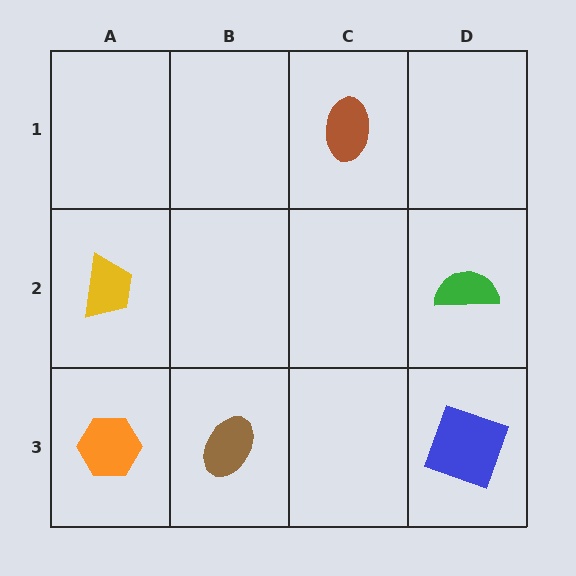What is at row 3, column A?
An orange hexagon.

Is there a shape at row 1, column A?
No, that cell is empty.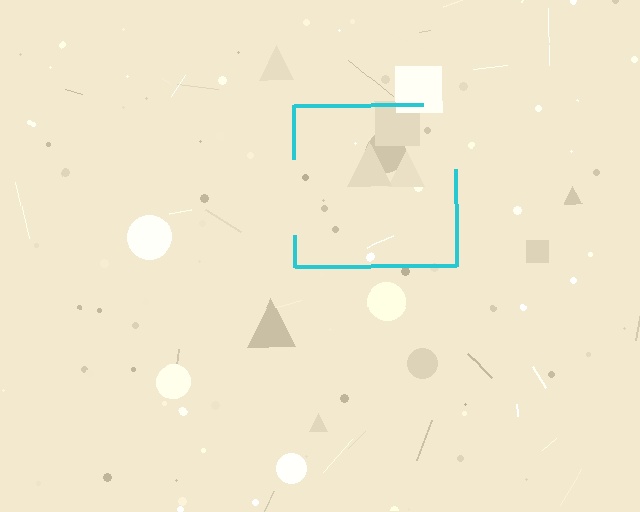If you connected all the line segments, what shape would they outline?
They would outline a square.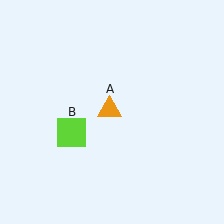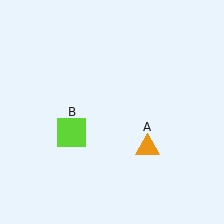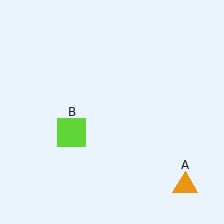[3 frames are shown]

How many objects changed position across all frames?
1 object changed position: orange triangle (object A).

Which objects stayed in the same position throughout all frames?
Lime square (object B) remained stationary.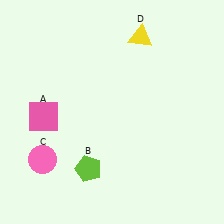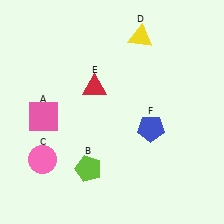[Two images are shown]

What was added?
A red triangle (E), a blue pentagon (F) were added in Image 2.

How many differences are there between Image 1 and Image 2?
There are 2 differences between the two images.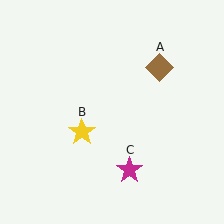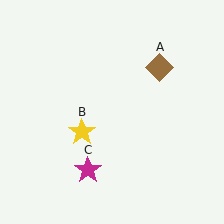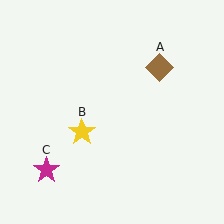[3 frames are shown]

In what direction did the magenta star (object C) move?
The magenta star (object C) moved left.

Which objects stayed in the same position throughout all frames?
Brown diamond (object A) and yellow star (object B) remained stationary.